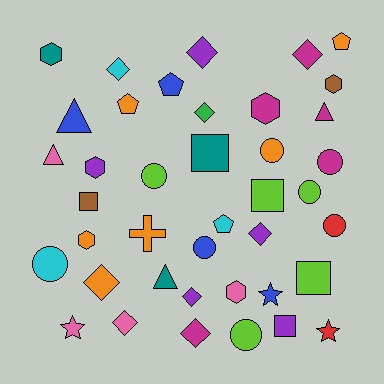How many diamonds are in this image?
There are 9 diamonds.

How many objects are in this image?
There are 40 objects.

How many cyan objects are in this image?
There are 3 cyan objects.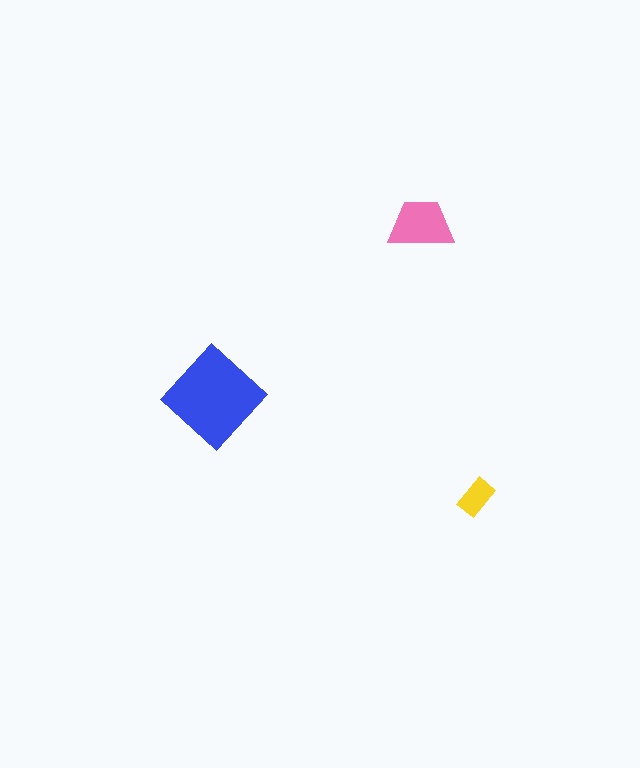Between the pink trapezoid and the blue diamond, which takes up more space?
The blue diamond.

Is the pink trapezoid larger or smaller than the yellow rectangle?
Larger.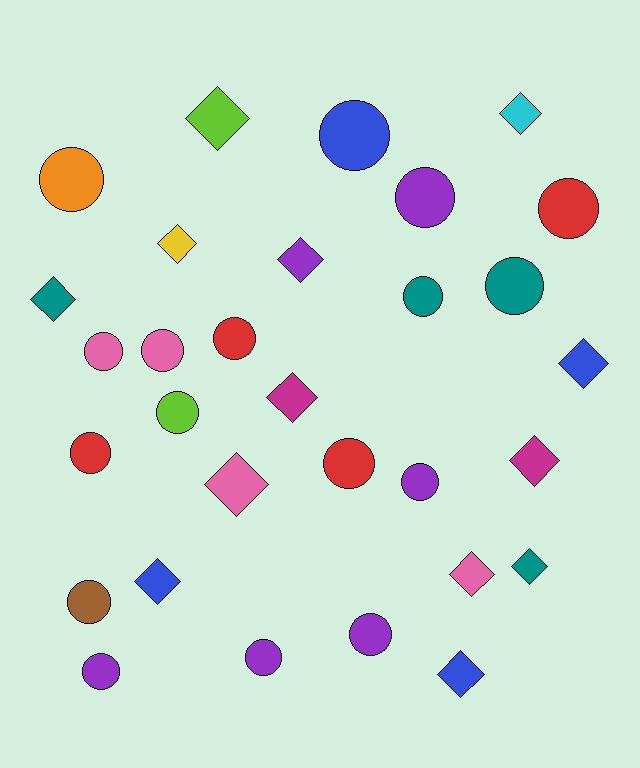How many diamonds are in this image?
There are 13 diamonds.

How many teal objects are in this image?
There are 4 teal objects.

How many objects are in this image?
There are 30 objects.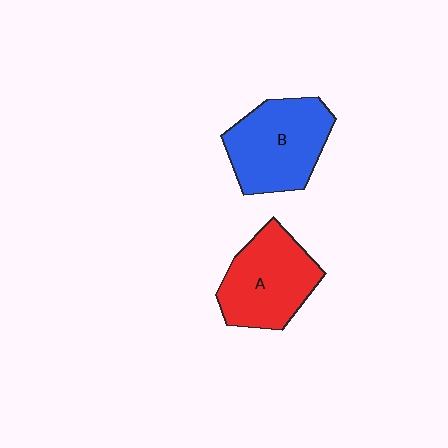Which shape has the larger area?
Shape B (blue).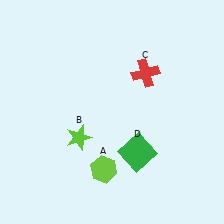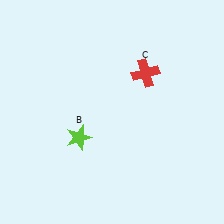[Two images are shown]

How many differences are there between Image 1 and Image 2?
There are 2 differences between the two images.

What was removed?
The lime hexagon (A), the green square (D) were removed in Image 2.